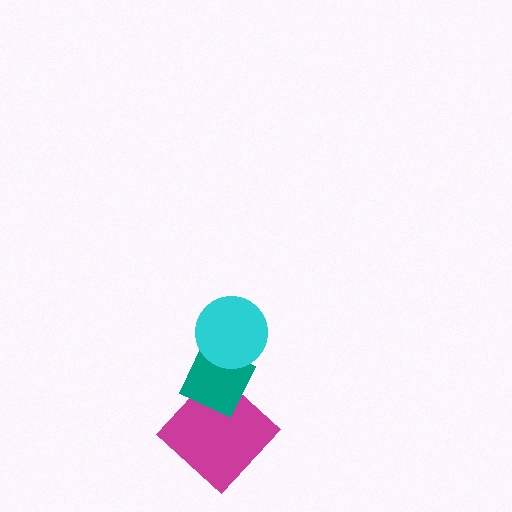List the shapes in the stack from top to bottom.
From top to bottom: the cyan circle, the teal diamond, the magenta diamond.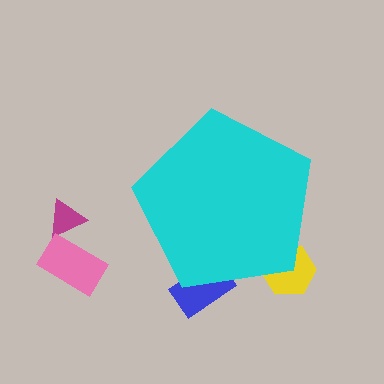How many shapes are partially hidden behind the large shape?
2 shapes are partially hidden.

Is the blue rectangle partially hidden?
Yes, the blue rectangle is partially hidden behind the cyan pentagon.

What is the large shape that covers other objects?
A cyan pentagon.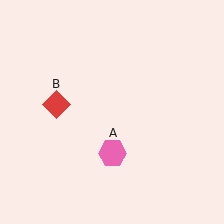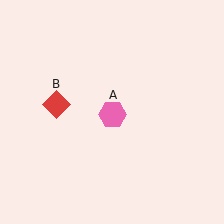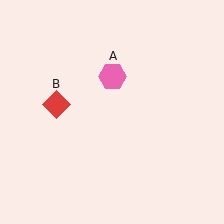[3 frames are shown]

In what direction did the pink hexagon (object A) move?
The pink hexagon (object A) moved up.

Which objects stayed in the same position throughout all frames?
Red diamond (object B) remained stationary.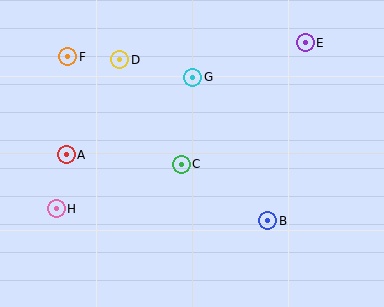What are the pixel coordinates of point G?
Point G is at (193, 77).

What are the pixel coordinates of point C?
Point C is at (181, 164).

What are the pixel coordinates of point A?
Point A is at (66, 155).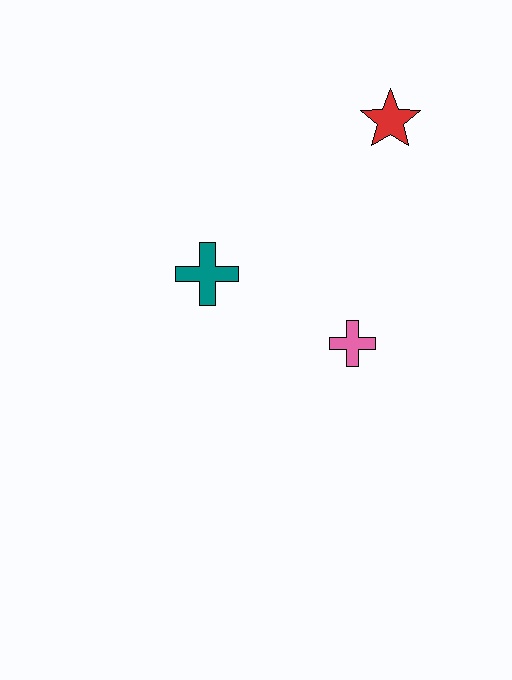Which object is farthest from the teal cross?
The red star is farthest from the teal cross.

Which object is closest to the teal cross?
The pink cross is closest to the teal cross.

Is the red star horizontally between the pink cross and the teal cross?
No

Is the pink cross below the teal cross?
Yes